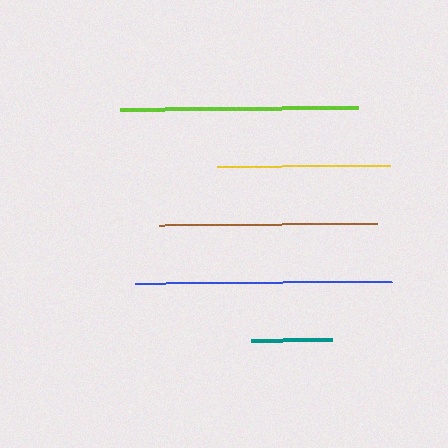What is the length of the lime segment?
The lime segment is approximately 238 pixels long.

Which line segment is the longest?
The blue line is the longest at approximately 257 pixels.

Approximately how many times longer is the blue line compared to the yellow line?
The blue line is approximately 1.5 times the length of the yellow line.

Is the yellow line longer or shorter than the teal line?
The yellow line is longer than the teal line.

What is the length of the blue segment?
The blue segment is approximately 257 pixels long.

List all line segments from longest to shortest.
From longest to shortest: blue, lime, brown, yellow, teal.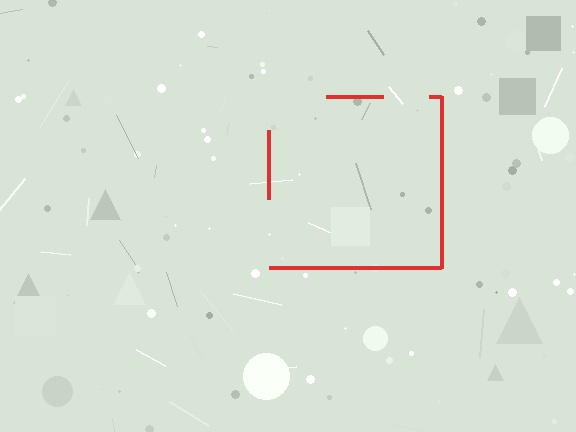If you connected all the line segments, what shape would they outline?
They would outline a square.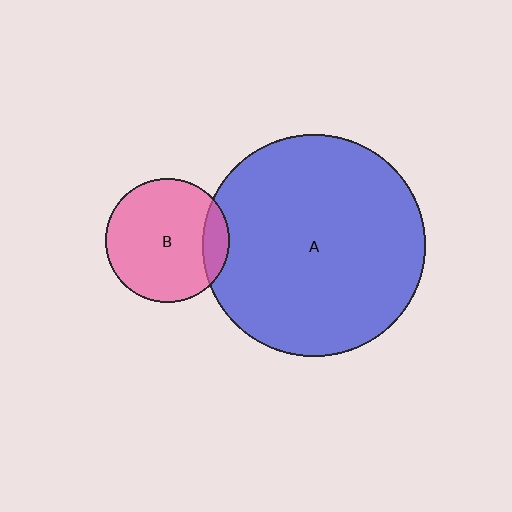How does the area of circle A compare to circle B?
Approximately 3.2 times.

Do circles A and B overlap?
Yes.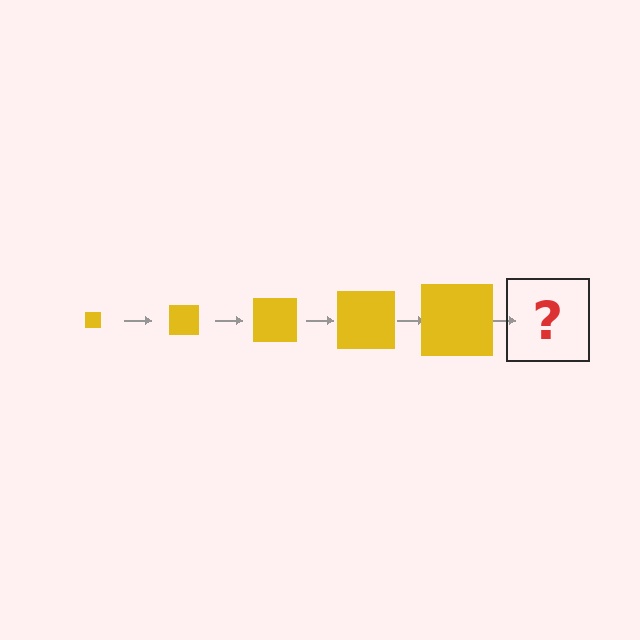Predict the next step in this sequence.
The next step is a yellow square, larger than the previous one.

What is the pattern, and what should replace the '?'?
The pattern is that the square gets progressively larger each step. The '?' should be a yellow square, larger than the previous one.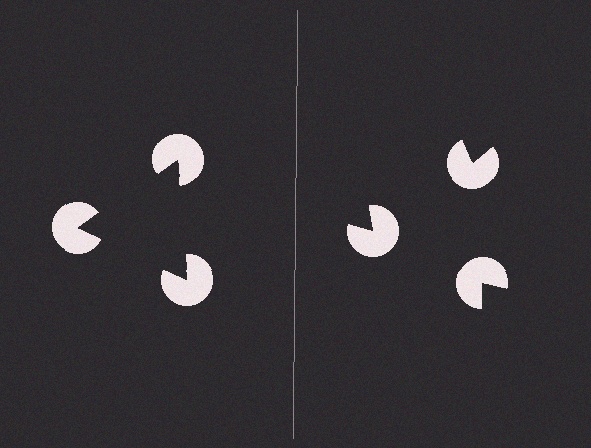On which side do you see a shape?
An illusory triangle appears on the left side. On the right side the wedge cuts are rotated, so no coherent shape forms.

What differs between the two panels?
The pac-man discs are positioned identically on both sides; only the wedge orientations differ. On the left they align to a triangle; on the right they are misaligned.